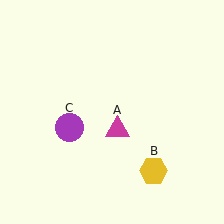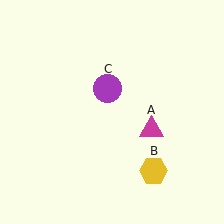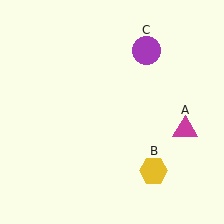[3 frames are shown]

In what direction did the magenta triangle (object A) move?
The magenta triangle (object A) moved right.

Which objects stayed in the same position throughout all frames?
Yellow hexagon (object B) remained stationary.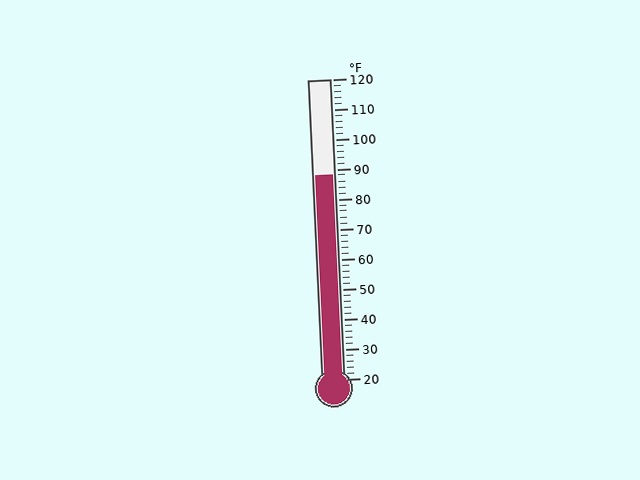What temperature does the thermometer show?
The thermometer shows approximately 88°F.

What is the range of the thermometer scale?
The thermometer scale ranges from 20°F to 120°F.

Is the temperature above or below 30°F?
The temperature is above 30°F.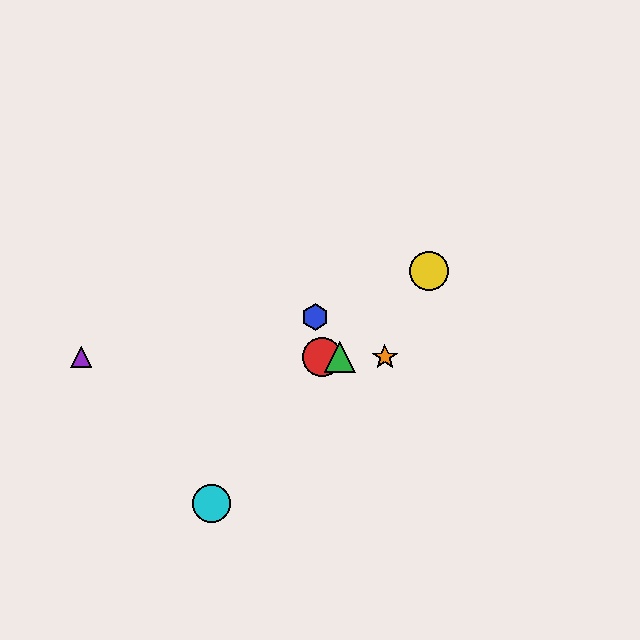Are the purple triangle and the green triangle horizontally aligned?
Yes, both are at y≈357.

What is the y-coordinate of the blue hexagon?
The blue hexagon is at y≈317.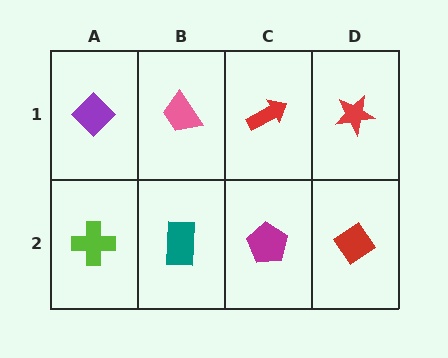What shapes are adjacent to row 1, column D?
A red diamond (row 2, column D), a red arrow (row 1, column C).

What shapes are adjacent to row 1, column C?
A magenta pentagon (row 2, column C), a pink trapezoid (row 1, column B), a red star (row 1, column D).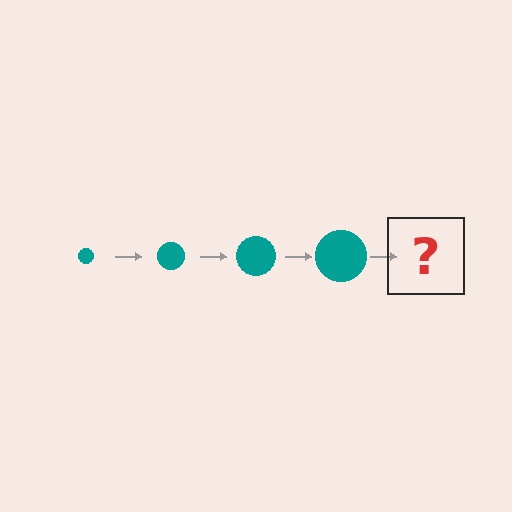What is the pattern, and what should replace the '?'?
The pattern is that the circle gets progressively larger each step. The '?' should be a teal circle, larger than the previous one.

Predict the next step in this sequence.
The next step is a teal circle, larger than the previous one.